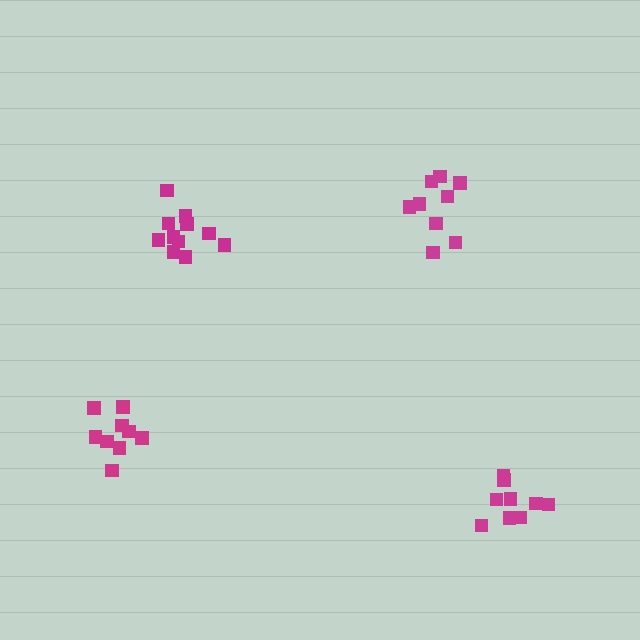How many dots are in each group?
Group 1: 9 dots, Group 2: 9 dots, Group 3: 11 dots, Group 4: 9 dots (38 total).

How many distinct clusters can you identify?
There are 4 distinct clusters.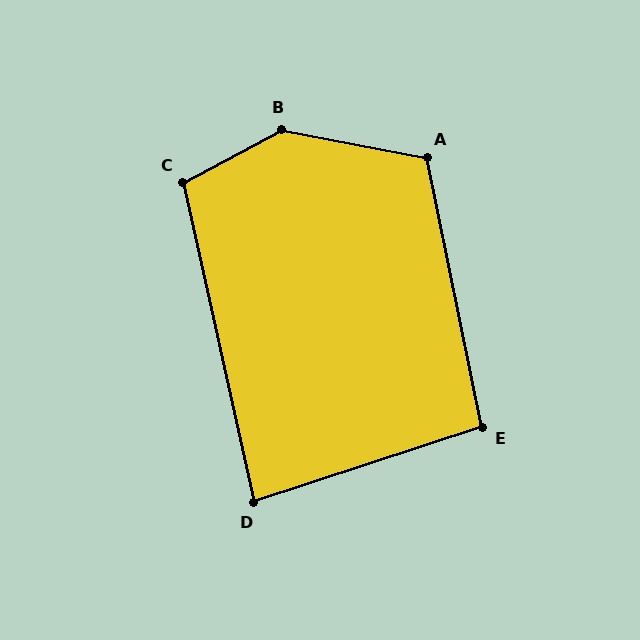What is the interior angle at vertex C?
Approximately 106 degrees (obtuse).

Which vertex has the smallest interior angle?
D, at approximately 84 degrees.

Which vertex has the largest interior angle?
B, at approximately 141 degrees.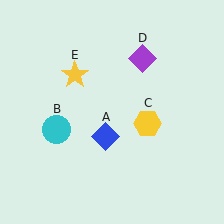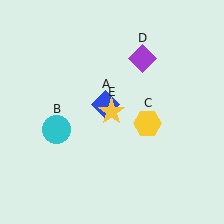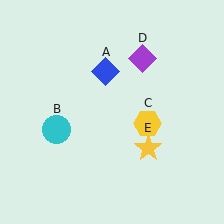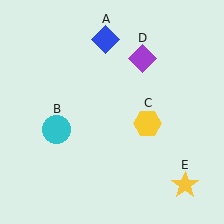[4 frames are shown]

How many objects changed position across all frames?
2 objects changed position: blue diamond (object A), yellow star (object E).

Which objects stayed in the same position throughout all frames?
Cyan circle (object B) and yellow hexagon (object C) and purple diamond (object D) remained stationary.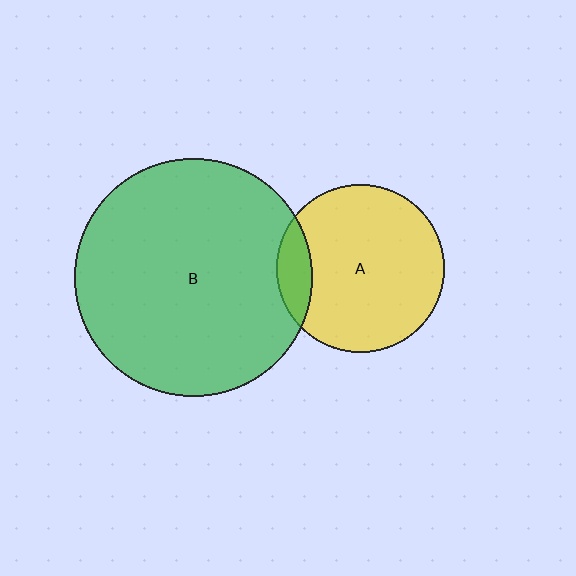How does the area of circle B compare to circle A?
Approximately 2.0 times.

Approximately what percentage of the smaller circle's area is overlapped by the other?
Approximately 10%.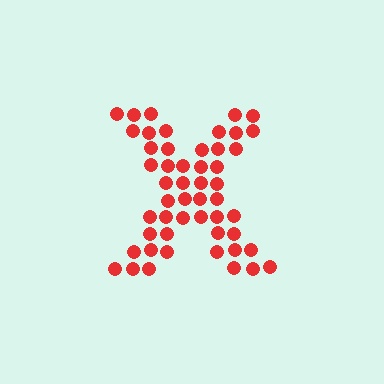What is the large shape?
The large shape is the letter X.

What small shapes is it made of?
It is made of small circles.